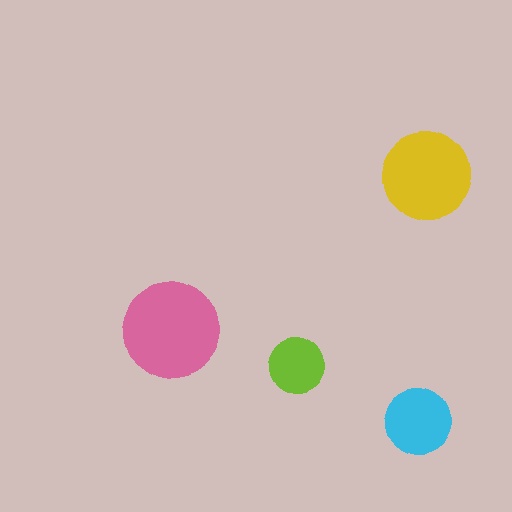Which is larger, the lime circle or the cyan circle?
The cyan one.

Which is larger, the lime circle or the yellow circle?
The yellow one.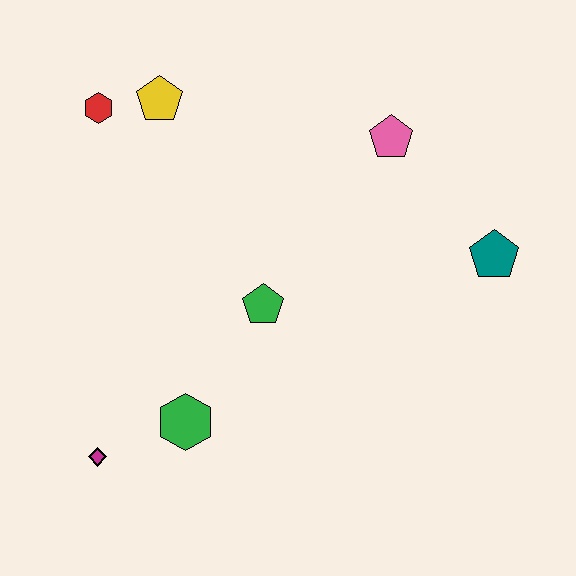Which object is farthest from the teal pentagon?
The magenta diamond is farthest from the teal pentagon.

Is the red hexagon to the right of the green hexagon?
No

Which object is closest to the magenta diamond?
The green hexagon is closest to the magenta diamond.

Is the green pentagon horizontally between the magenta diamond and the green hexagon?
No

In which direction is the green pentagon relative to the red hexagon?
The green pentagon is below the red hexagon.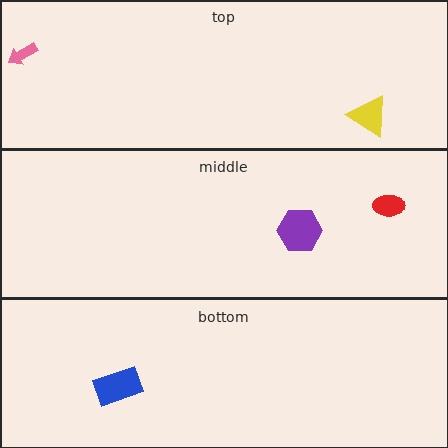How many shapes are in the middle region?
2.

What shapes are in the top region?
The pink arrow, the yellow triangle.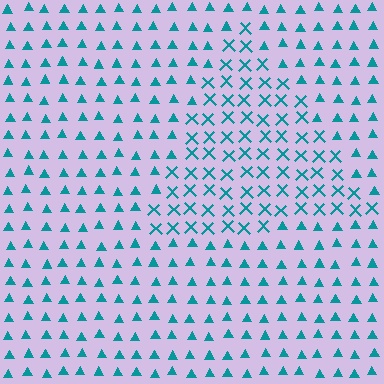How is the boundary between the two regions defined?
The boundary is defined by a change in element shape: X marks inside vs. triangles outside. All elements share the same color and spacing.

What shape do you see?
I see a triangle.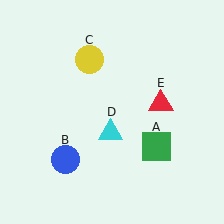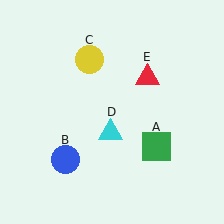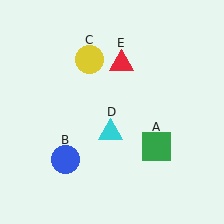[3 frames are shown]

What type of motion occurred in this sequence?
The red triangle (object E) rotated counterclockwise around the center of the scene.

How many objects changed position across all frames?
1 object changed position: red triangle (object E).